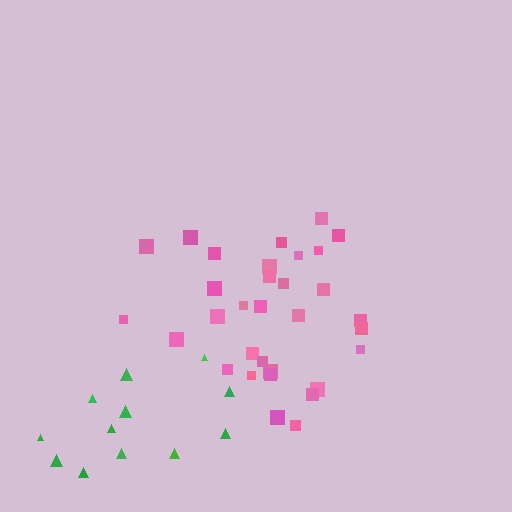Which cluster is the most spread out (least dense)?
Green.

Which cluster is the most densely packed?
Pink.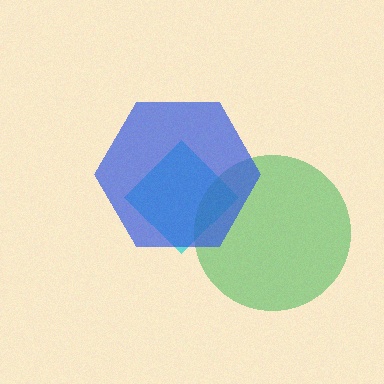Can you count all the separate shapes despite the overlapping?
Yes, there are 3 separate shapes.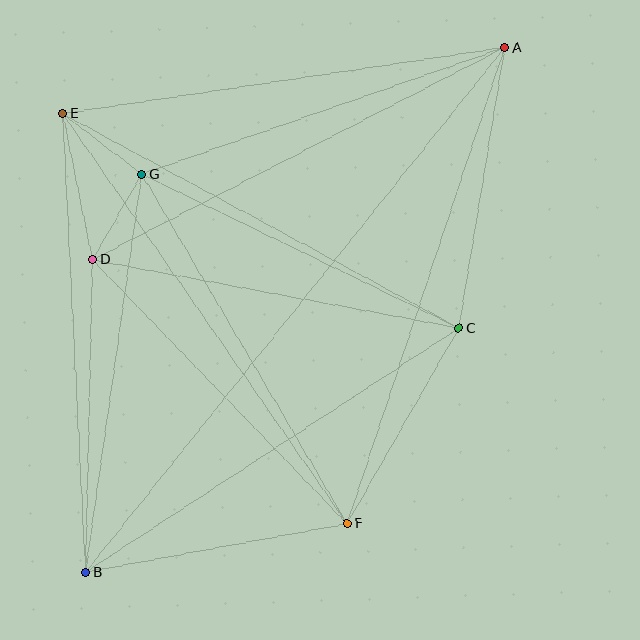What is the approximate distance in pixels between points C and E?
The distance between C and E is approximately 450 pixels.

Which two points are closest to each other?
Points D and G are closest to each other.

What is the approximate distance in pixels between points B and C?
The distance between B and C is approximately 446 pixels.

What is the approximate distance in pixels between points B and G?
The distance between B and G is approximately 402 pixels.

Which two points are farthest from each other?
Points A and B are farthest from each other.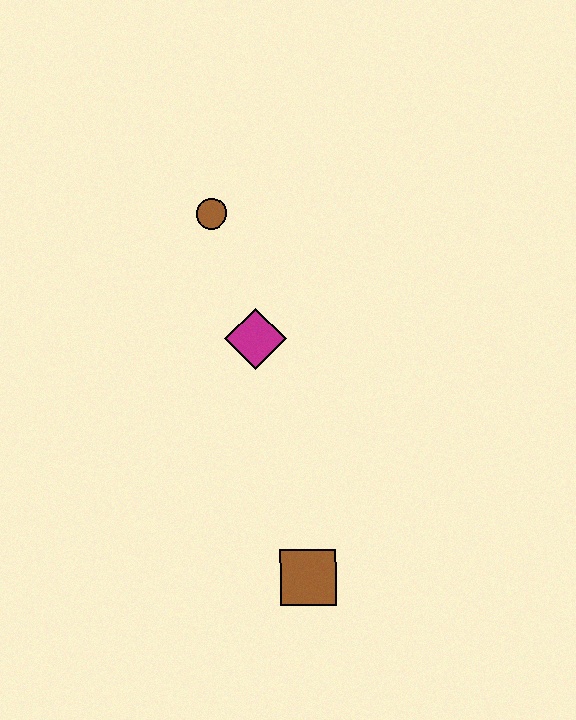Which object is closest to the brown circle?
The magenta diamond is closest to the brown circle.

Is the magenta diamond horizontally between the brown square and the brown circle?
Yes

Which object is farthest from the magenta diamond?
The brown square is farthest from the magenta diamond.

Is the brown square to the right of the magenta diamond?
Yes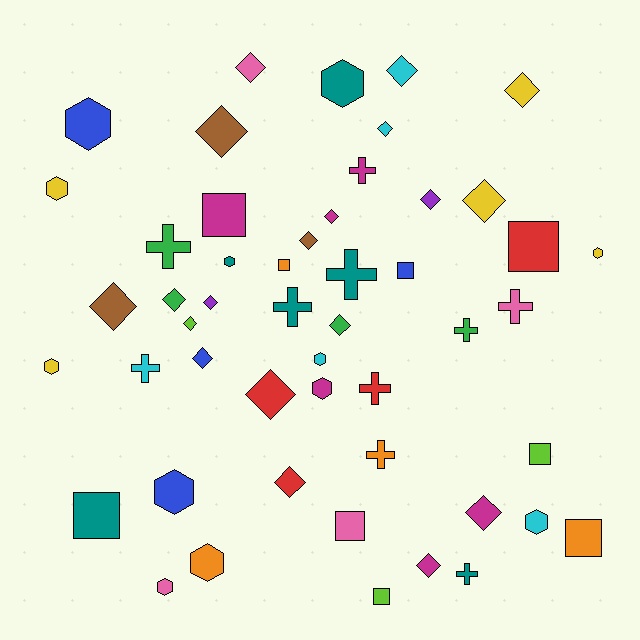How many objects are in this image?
There are 50 objects.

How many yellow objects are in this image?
There are 5 yellow objects.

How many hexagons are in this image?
There are 12 hexagons.